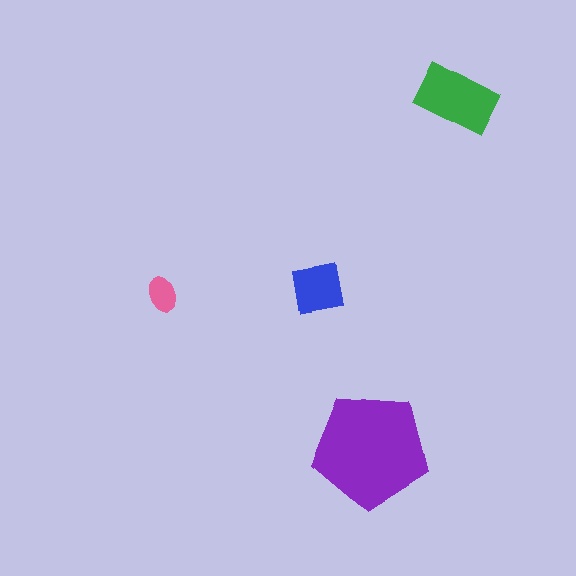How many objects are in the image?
There are 4 objects in the image.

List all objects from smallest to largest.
The pink ellipse, the blue square, the green rectangle, the purple pentagon.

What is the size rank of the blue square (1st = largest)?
3rd.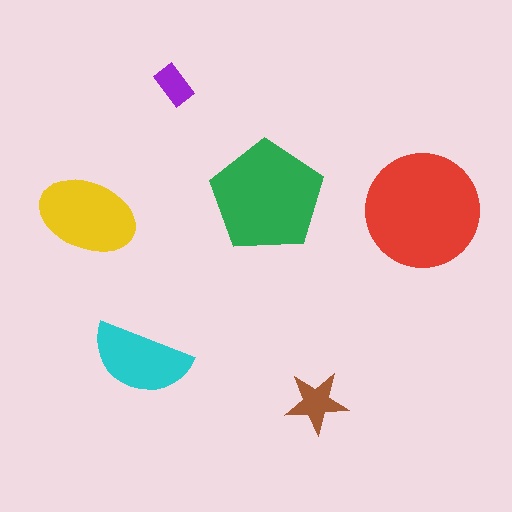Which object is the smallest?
The purple rectangle.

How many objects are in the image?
There are 6 objects in the image.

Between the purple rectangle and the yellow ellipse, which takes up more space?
The yellow ellipse.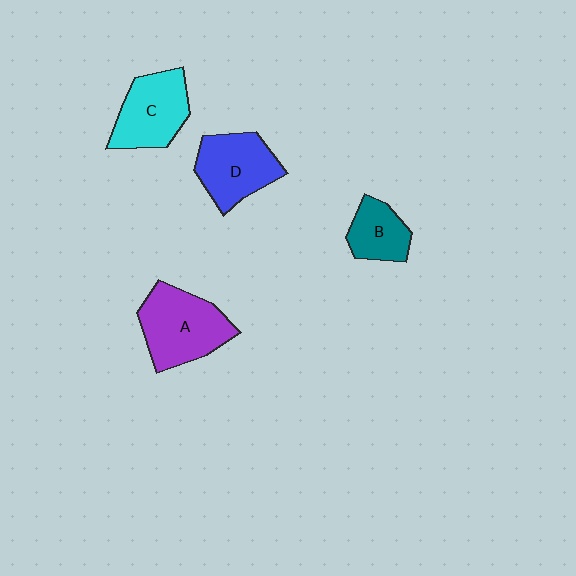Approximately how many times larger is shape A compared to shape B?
Approximately 1.8 times.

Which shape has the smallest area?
Shape B (teal).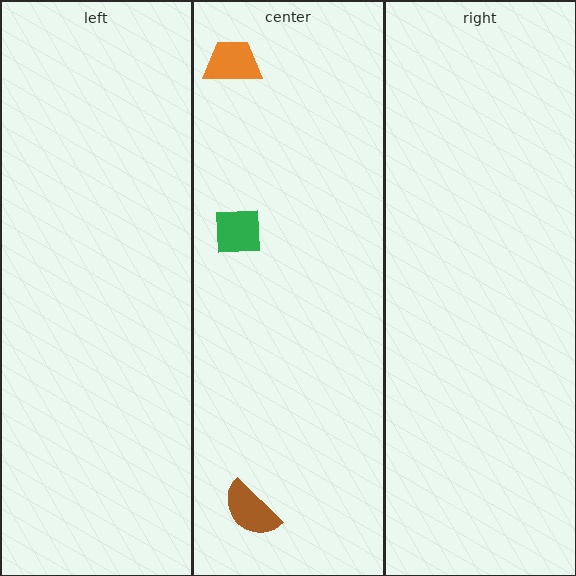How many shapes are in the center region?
3.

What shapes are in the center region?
The orange trapezoid, the brown semicircle, the green square.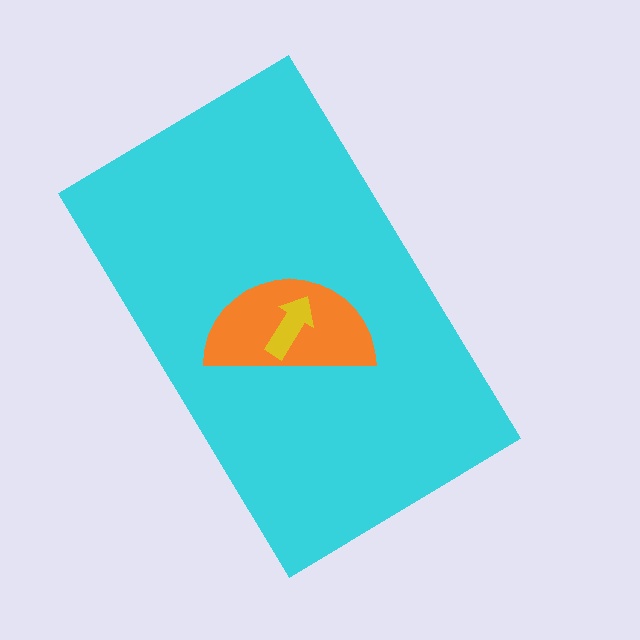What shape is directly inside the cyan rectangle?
The orange semicircle.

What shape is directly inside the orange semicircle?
The yellow arrow.